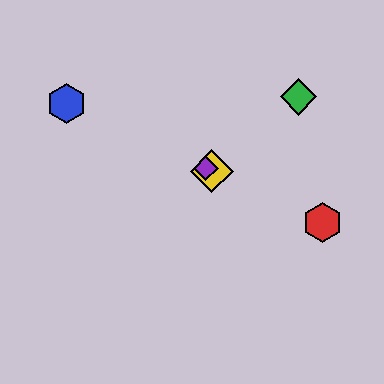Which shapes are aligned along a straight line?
The red hexagon, the blue hexagon, the yellow diamond, the purple diamond are aligned along a straight line.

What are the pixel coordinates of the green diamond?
The green diamond is at (299, 97).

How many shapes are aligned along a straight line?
4 shapes (the red hexagon, the blue hexagon, the yellow diamond, the purple diamond) are aligned along a straight line.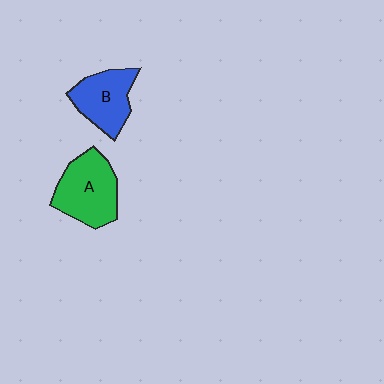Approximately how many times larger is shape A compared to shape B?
Approximately 1.2 times.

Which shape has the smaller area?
Shape B (blue).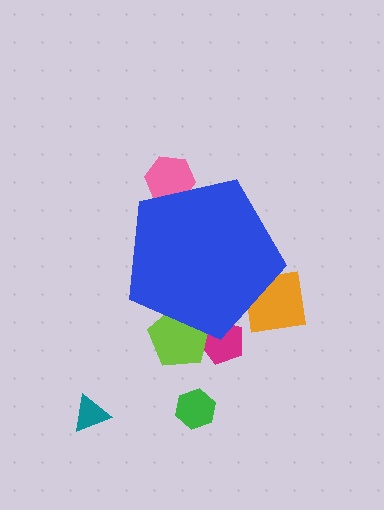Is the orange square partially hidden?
Yes, the orange square is partially hidden behind the blue pentagon.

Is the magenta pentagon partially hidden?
Yes, the magenta pentagon is partially hidden behind the blue pentagon.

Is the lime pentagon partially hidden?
Yes, the lime pentagon is partially hidden behind the blue pentagon.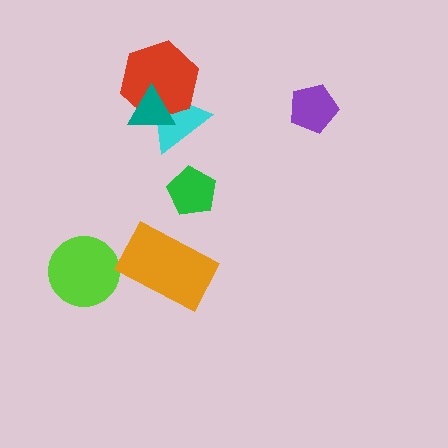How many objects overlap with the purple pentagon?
0 objects overlap with the purple pentagon.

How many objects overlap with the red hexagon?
2 objects overlap with the red hexagon.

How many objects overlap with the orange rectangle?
0 objects overlap with the orange rectangle.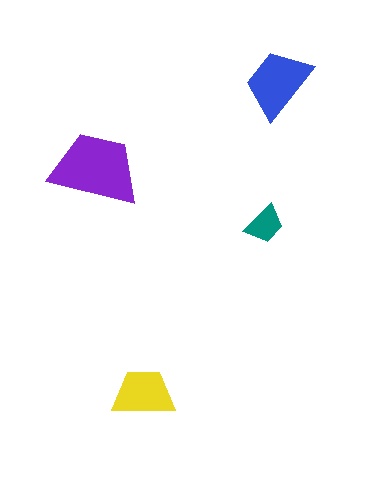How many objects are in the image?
There are 4 objects in the image.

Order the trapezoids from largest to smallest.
the purple one, the blue one, the yellow one, the teal one.